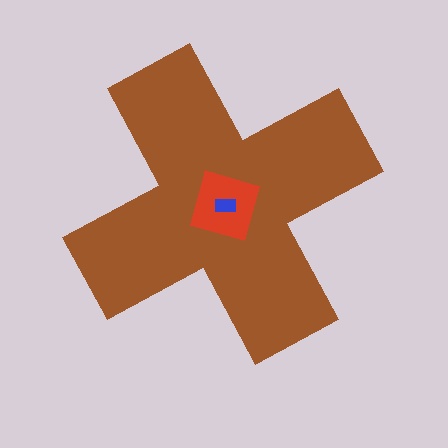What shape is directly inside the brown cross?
The red diamond.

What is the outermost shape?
The brown cross.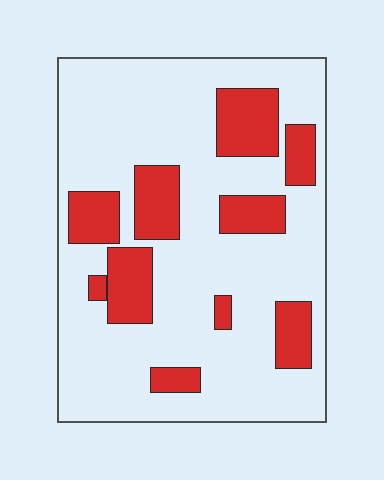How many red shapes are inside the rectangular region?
10.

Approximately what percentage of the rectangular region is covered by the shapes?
Approximately 25%.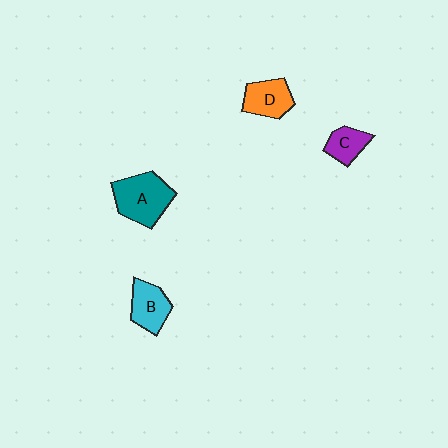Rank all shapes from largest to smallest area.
From largest to smallest: A (teal), B (cyan), D (orange), C (purple).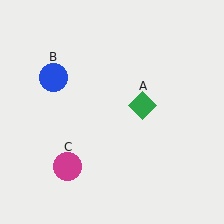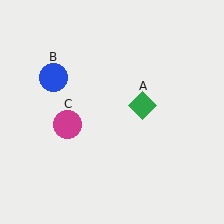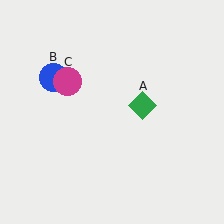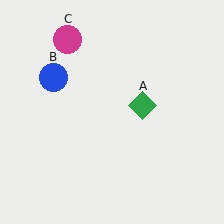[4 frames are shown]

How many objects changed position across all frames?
1 object changed position: magenta circle (object C).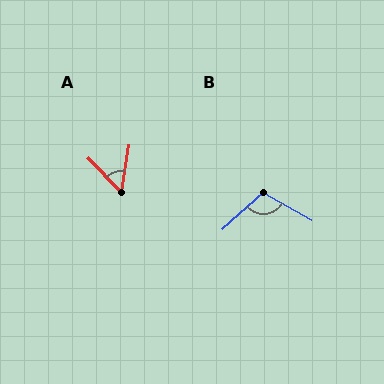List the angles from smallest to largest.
A (54°), B (108°).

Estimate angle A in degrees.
Approximately 54 degrees.